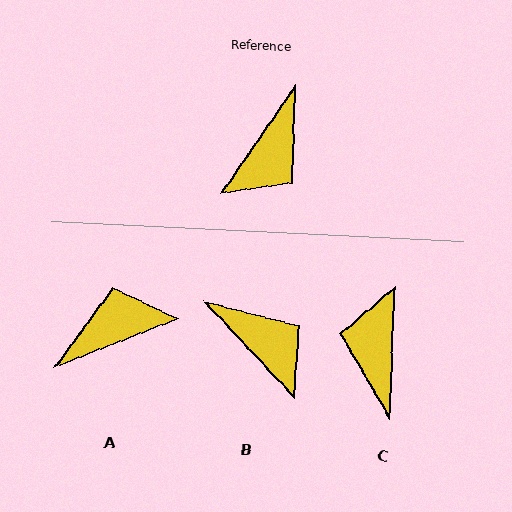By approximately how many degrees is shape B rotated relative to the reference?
Approximately 78 degrees counter-clockwise.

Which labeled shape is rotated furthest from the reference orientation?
C, about 148 degrees away.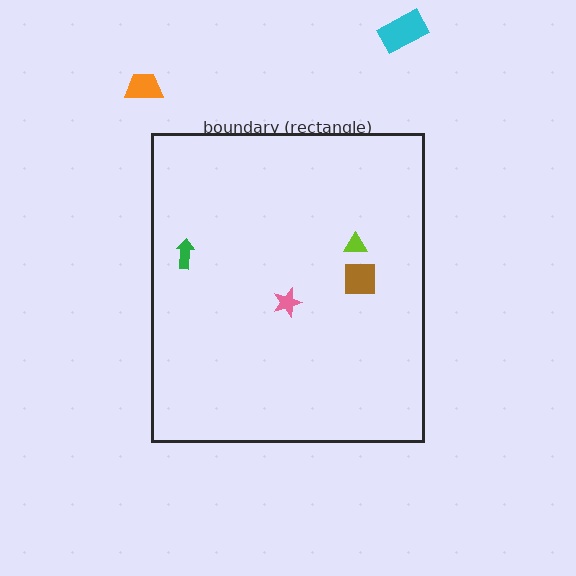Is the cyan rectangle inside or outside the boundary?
Outside.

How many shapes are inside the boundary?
4 inside, 2 outside.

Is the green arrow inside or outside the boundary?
Inside.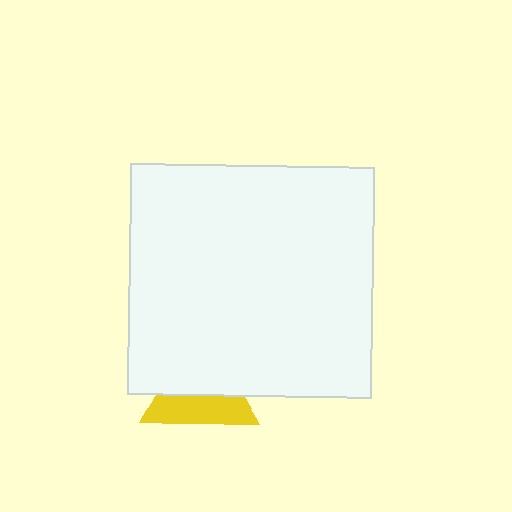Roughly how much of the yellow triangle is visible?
About half of it is visible (roughly 46%).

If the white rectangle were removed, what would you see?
You would see the complete yellow triangle.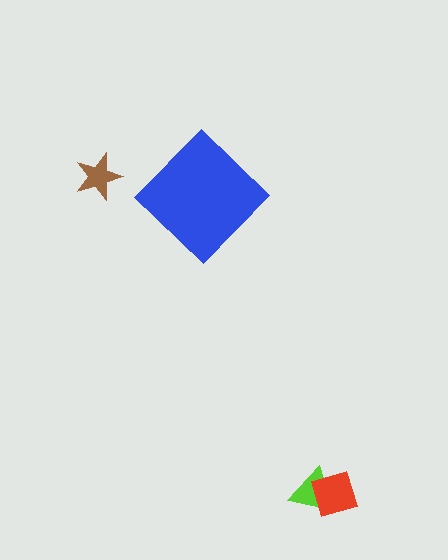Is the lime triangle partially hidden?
Yes, it is partially covered by another shape.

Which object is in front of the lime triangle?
The red diamond is in front of the lime triangle.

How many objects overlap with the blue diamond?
0 objects overlap with the blue diamond.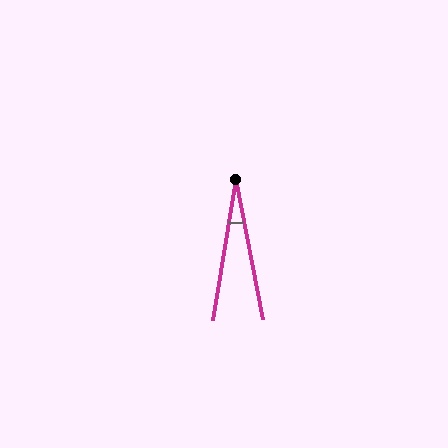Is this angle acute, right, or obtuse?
It is acute.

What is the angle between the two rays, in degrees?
Approximately 20 degrees.